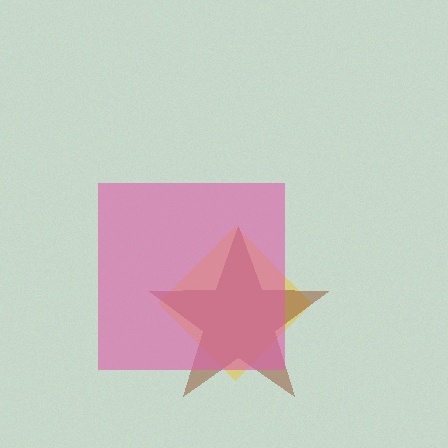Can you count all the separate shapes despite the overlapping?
Yes, there are 3 separate shapes.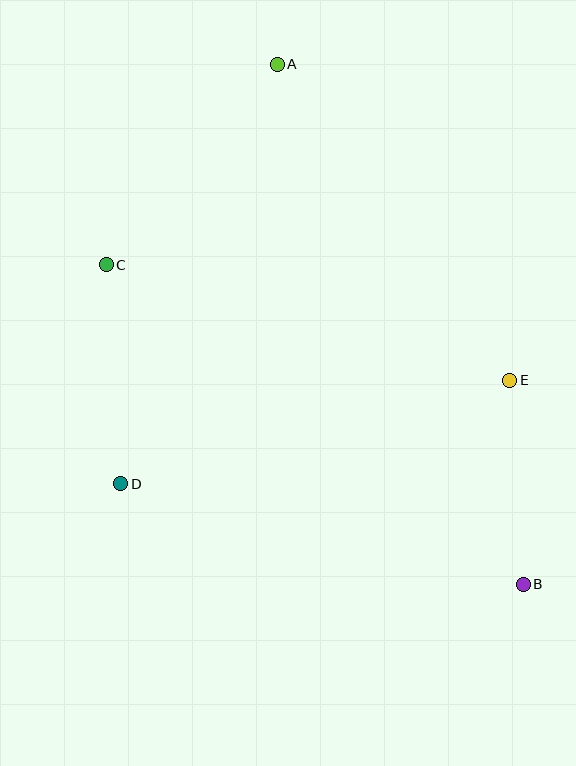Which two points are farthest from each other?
Points A and B are farthest from each other.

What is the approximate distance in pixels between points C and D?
The distance between C and D is approximately 220 pixels.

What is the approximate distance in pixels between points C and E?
The distance between C and E is approximately 420 pixels.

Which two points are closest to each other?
Points B and E are closest to each other.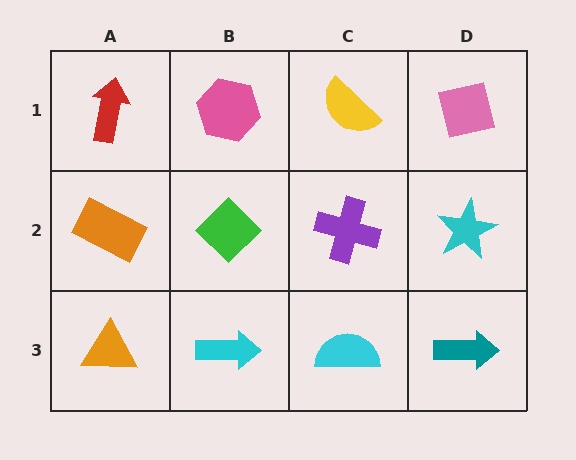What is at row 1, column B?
A pink hexagon.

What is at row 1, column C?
A yellow semicircle.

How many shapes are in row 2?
4 shapes.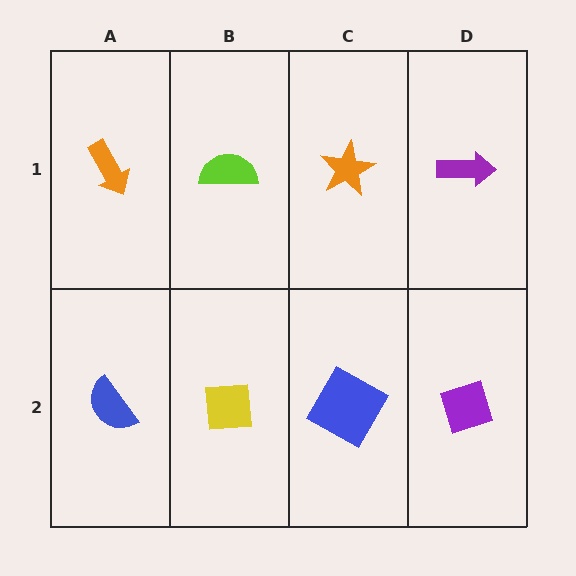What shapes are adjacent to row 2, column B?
A lime semicircle (row 1, column B), a blue semicircle (row 2, column A), a blue square (row 2, column C).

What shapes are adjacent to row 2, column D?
A purple arrow (row 1, column D), a blue square (row 2, column C).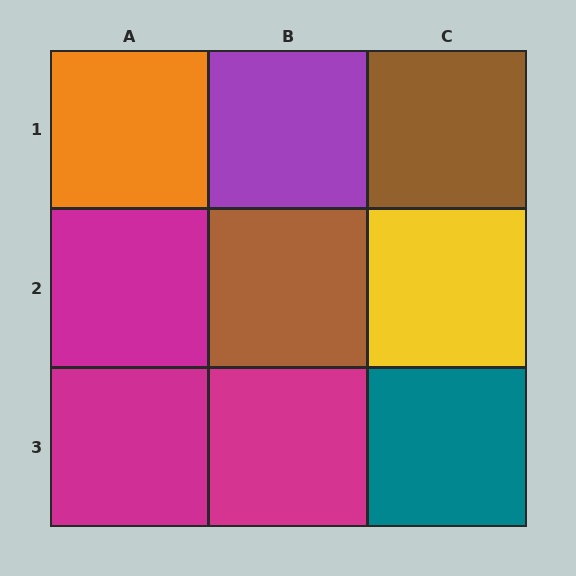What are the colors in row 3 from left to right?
Magenta, magenta, teal.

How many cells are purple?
1 cell is purple.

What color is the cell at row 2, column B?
Brown.